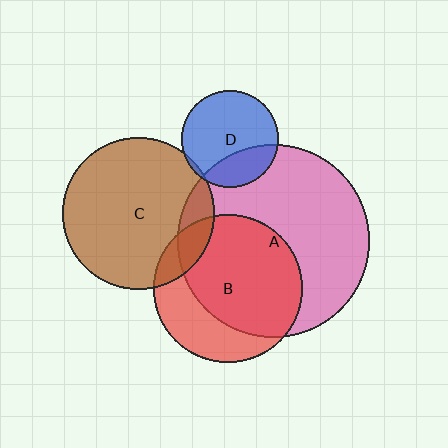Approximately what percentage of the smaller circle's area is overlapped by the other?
Approximately 65%.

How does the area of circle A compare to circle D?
Approximately 3.9 times.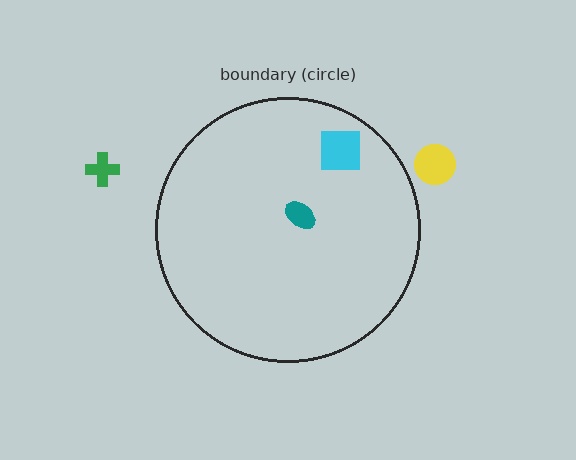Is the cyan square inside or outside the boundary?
Inside.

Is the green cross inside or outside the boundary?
Outside.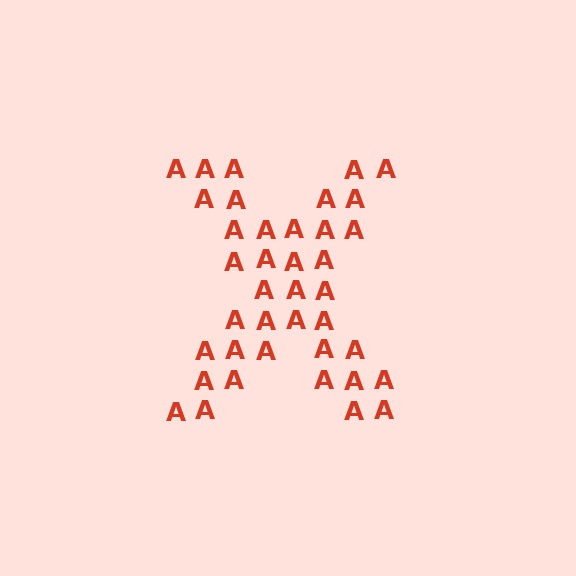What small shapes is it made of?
It is made of small letter A's.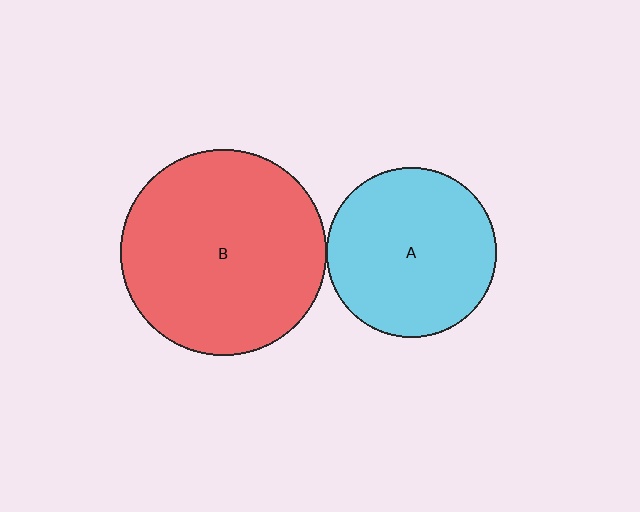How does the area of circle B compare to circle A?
Approximately 1.5 times.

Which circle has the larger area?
Circle B (red).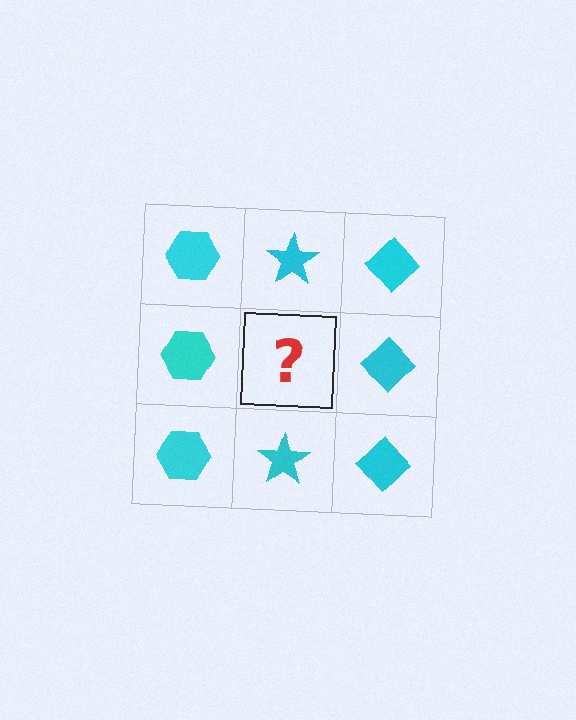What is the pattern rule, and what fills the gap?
The rule is that each column has a consistent shape. The gap should be filled with a cyan star.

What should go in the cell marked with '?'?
The missing cell should contain a cyan star.